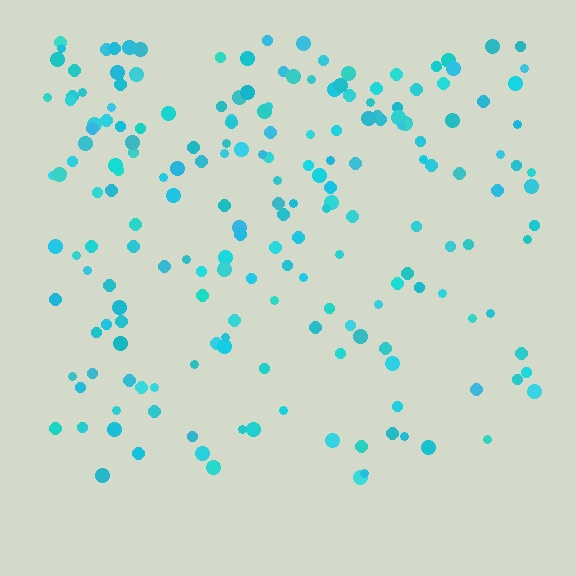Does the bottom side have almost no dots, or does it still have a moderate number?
Still a moderate number, just noticeably fewer than the top.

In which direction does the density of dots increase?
From bottom to top, with the top side densest.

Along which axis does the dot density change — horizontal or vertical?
Vertical.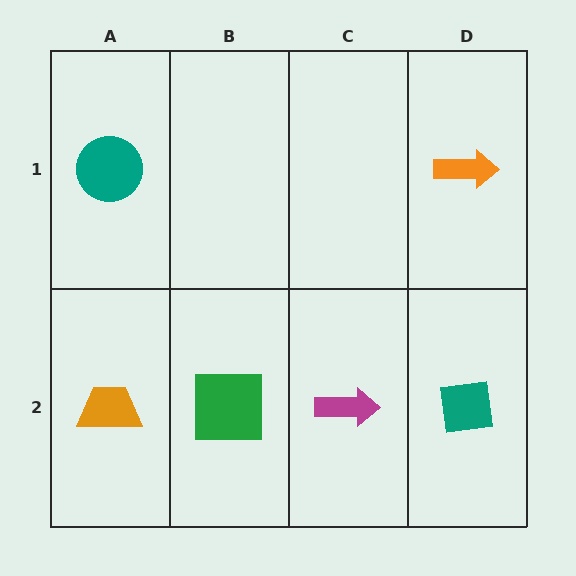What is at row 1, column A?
A teal circle.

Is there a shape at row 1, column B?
No, that cell is empty.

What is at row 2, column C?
A magenta arrow.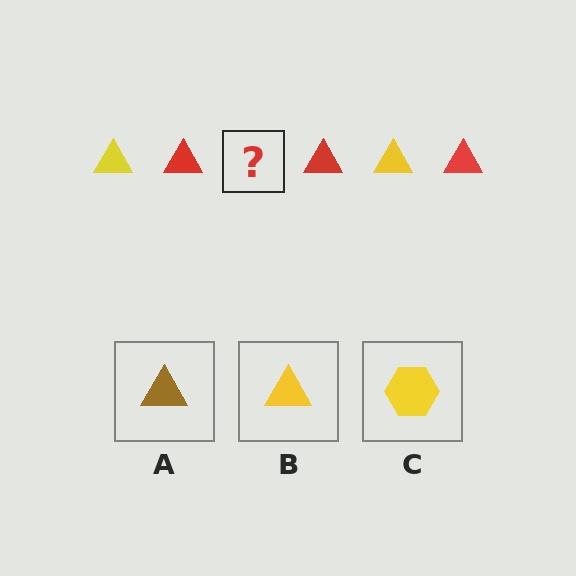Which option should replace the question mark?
Option B.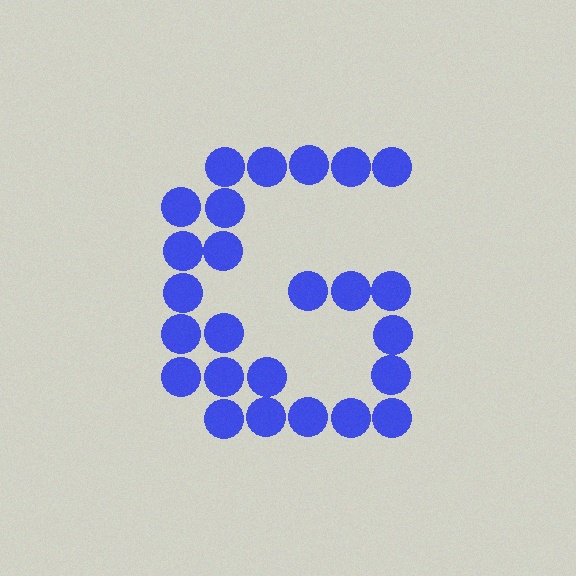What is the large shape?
The large shape is the letter G.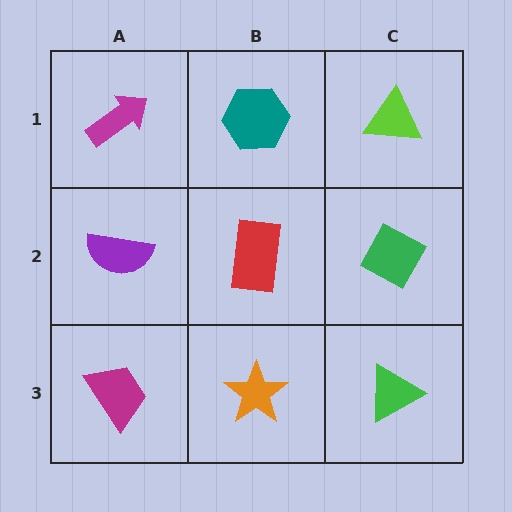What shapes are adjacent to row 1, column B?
A red rectangle (row 2, column B), a magenta arrow (row 1, column A), a lime triangle (row 1, column C).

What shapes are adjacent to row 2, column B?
A teal hexagon (row 1, column B), an orange star (row 3, column B), a purple semicircle (row 2, column A), a green diamond (row 2, column C).